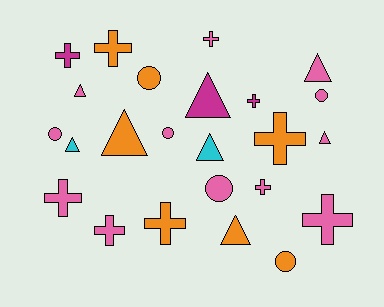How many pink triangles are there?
There are 3 pink triangles.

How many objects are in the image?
There are 24 objects.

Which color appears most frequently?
Pink, with 12 objects.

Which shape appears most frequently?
Cross, with 10 objects.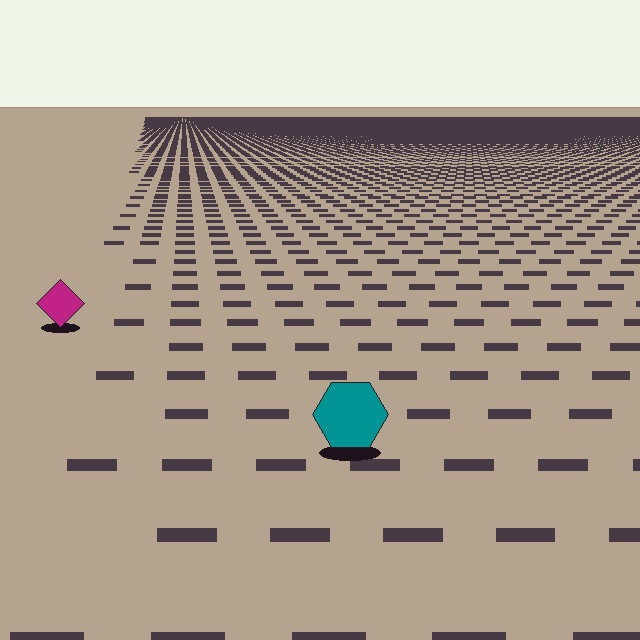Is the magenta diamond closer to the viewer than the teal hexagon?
No. The teal hexagon is closer — you can tell from the texture gradient: the ground texture is coarser near it.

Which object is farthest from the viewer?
The magenta diamond is farthest from the viewer. It appears smaller and the ground texture around it is denser.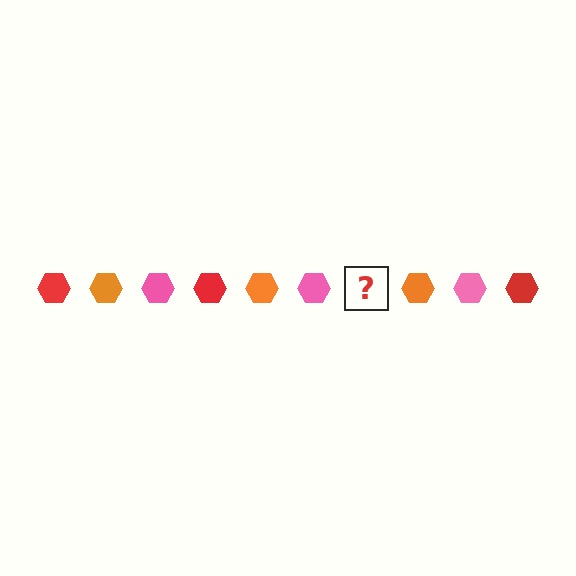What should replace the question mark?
The question mark should be replaced with a red hexagon.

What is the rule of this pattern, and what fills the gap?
The rule is that the pattern cycles through red, orange, pink hexagons. The gap should be filled with a red hexagon.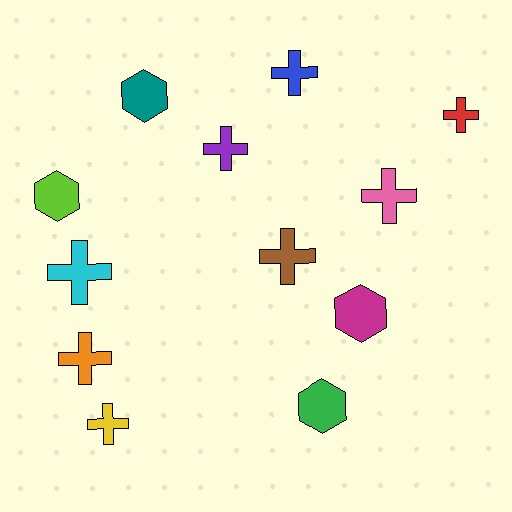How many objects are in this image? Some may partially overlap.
There are 12 objects.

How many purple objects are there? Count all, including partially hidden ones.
There is 1 purple object.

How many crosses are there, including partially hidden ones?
There are 8 crosses.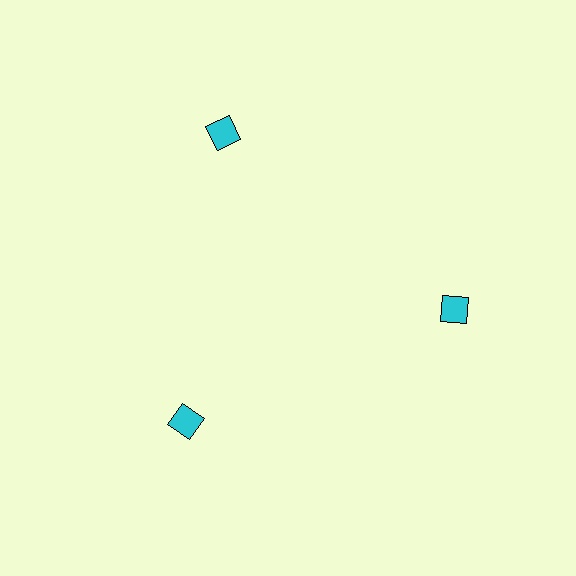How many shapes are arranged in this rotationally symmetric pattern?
There are 3 shapes, arranged in 3 groups of 1.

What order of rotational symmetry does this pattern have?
This pattern has 3-fold rotational symmetry.